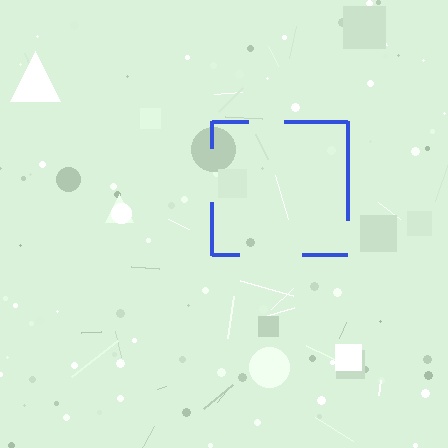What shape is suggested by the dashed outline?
The dashed outline suggests a square.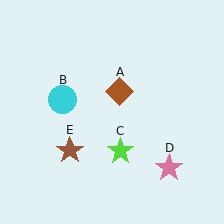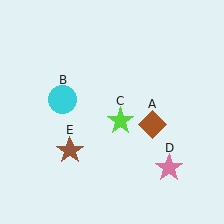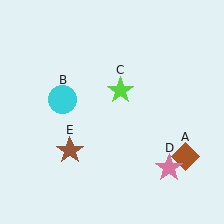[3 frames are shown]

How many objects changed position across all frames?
2 objects changed position: brown diamond (object A), lime star (object C).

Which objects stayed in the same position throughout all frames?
Cyan circle (object B) and pink star (object D) and brown star (object E) remained stationary.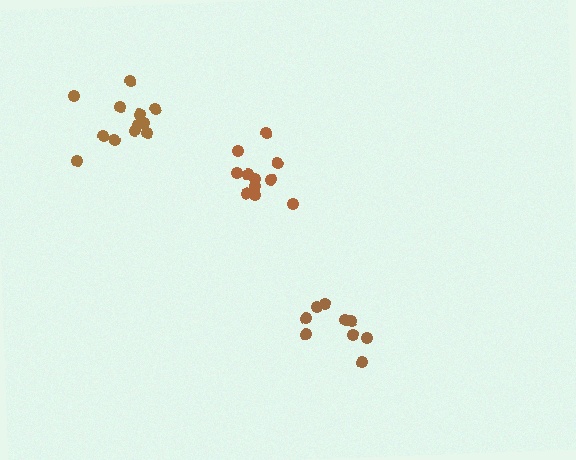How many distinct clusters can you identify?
There are 3 distinct clusters.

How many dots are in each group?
Group 1: 13 dots, Group 2: 11 dots, Group 3: 9 dots (33 total).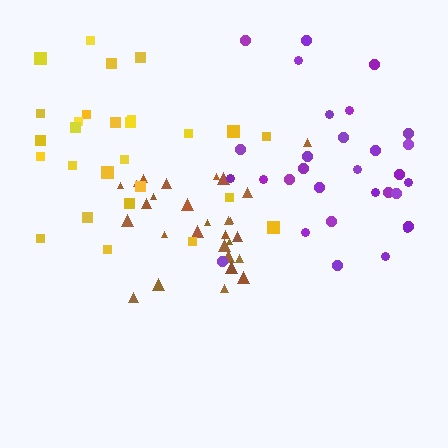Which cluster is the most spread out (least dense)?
Yellow.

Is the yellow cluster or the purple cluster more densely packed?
Purple.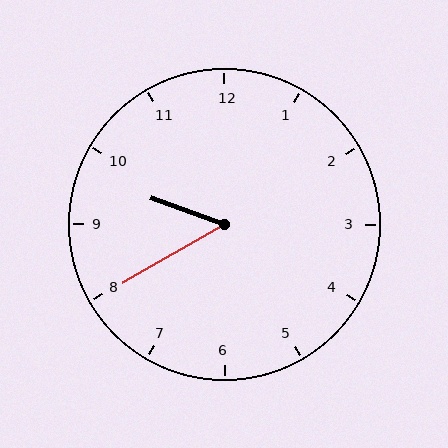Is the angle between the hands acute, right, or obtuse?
It is acute.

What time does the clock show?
9:40.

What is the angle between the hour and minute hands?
Approximately 50 degrees.